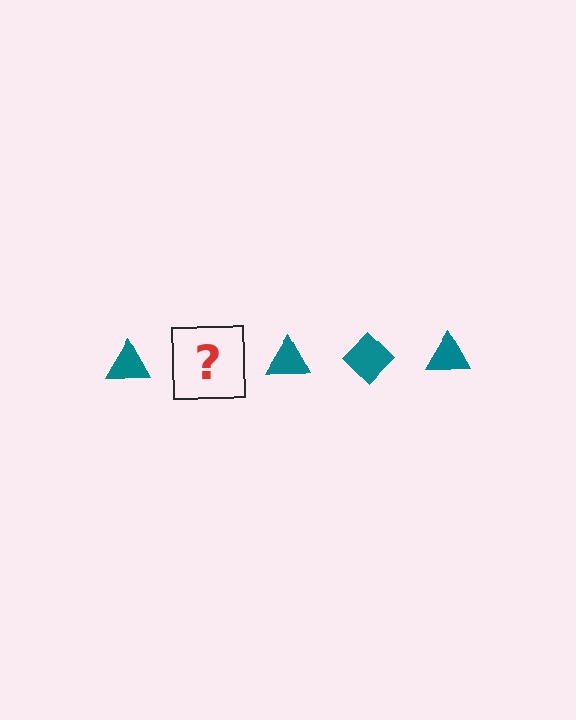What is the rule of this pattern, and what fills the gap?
The rule is that the pattern cycles through triangle, diamond shapes in teal. The gap should be filled with a teal diamond.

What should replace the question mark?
The question mark should be replaced with a teal diamond.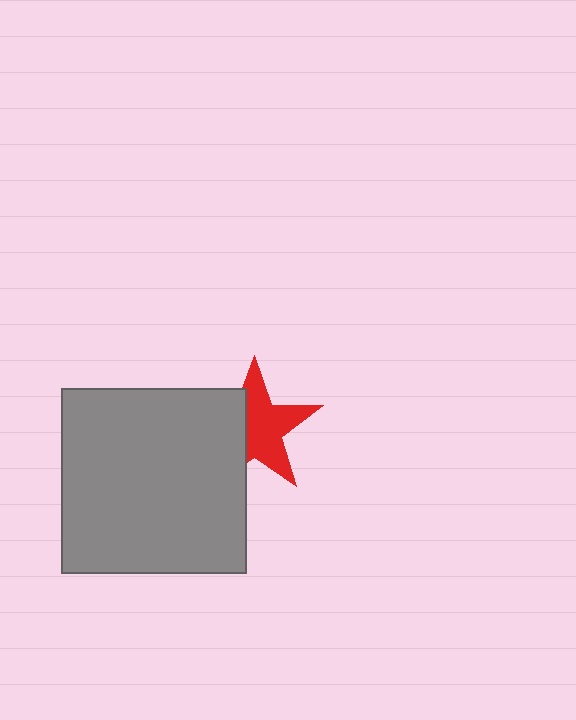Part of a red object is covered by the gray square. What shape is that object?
It is a star.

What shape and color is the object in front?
The object in front is a gray square.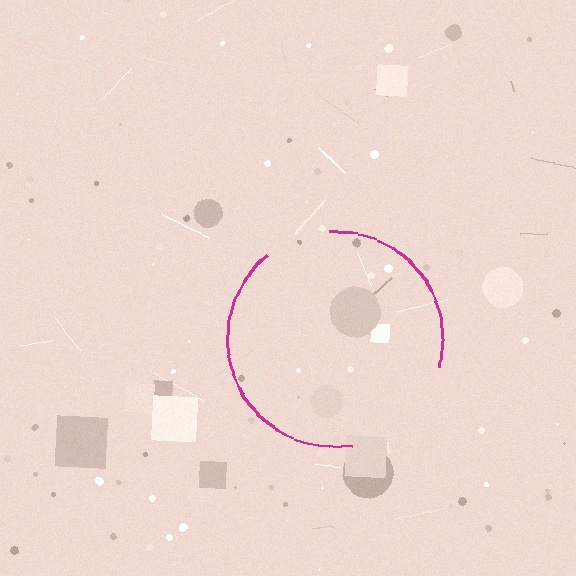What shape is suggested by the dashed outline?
The dashed outline suggests a circle.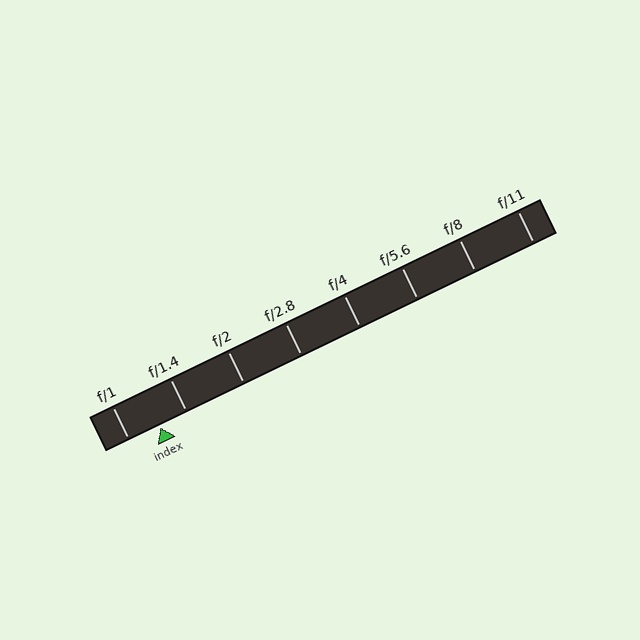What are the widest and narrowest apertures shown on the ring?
The widest aperture shown is f/1 and the narrowest is f/11.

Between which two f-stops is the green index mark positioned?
The index mark is between f/1 and f/1.4.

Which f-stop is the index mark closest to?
The index mark is closest to f/1.4.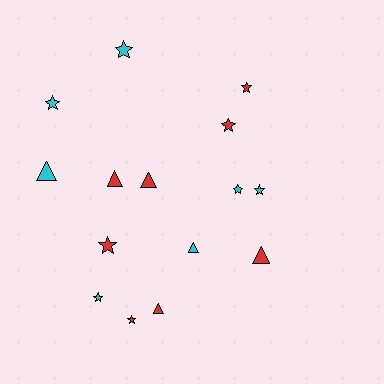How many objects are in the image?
There are 15 objects.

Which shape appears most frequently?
Star, with 9 objects.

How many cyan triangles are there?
There are 2 cyan triangles.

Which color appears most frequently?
Red, with 8 objects.